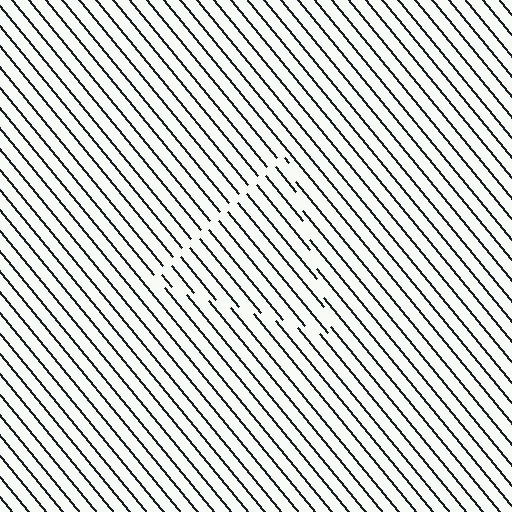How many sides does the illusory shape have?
3 sides — the line-ends trace a triangle.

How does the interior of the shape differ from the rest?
The interior of the shape contains the same grating, shifted by half a period — the contour is defined by the phase discontinuity where line-ends from the inner and outer gratings abut.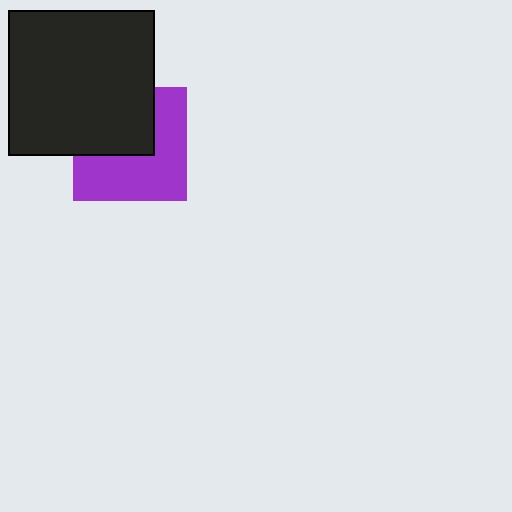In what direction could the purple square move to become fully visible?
The purple square could move toward the lower-right. That would shift it out from behind the black square entirely.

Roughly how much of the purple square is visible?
About half of it is visible (roughly 57%).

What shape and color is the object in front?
The object in front is a black square.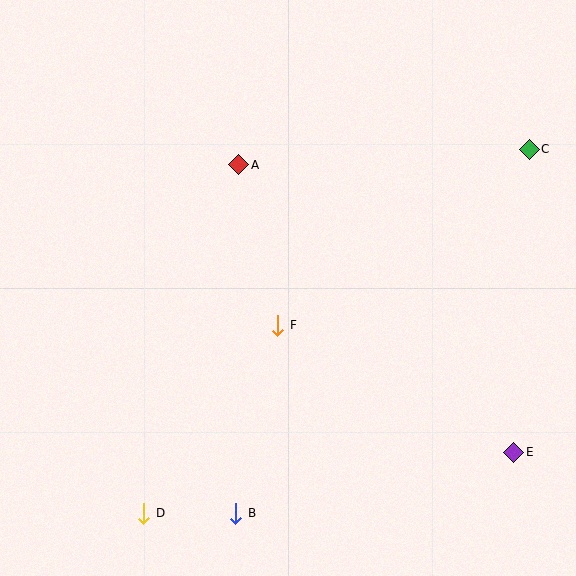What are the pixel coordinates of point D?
Point D is at (144, 513).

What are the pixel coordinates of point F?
Point F is at (278, 325).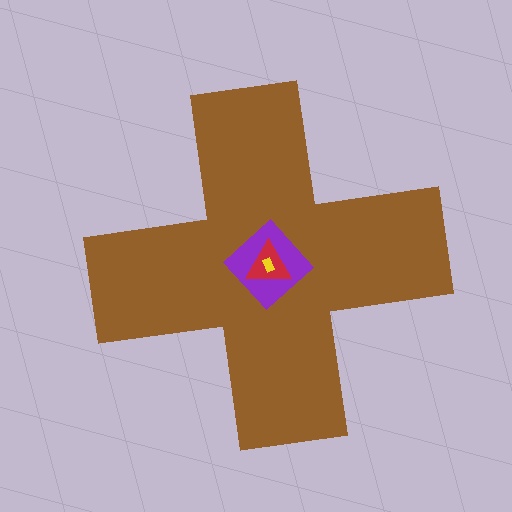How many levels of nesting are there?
4.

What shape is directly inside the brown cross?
The purple diamond.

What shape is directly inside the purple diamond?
The red triangle.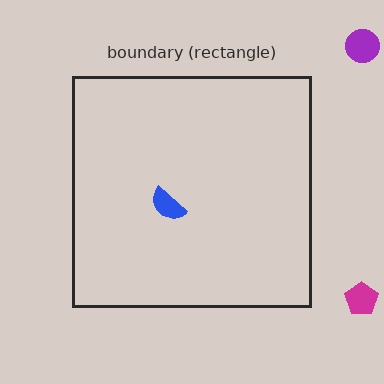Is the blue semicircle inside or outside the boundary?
Inside.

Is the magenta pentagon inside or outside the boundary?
Outside.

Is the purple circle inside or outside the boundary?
Outside.